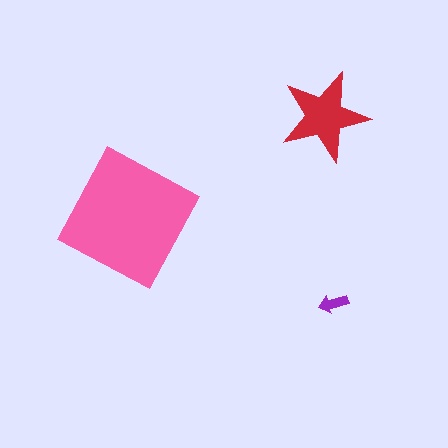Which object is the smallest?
The purple arrow.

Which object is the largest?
The pink square.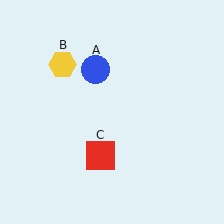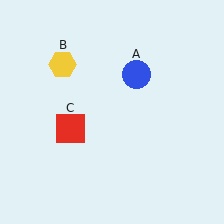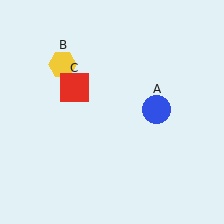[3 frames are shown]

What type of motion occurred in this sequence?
The blue circle (object A), red square (object C) rotated clockwise around the center of the scene.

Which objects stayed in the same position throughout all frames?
Yellow hexagon (object B) remained stationary.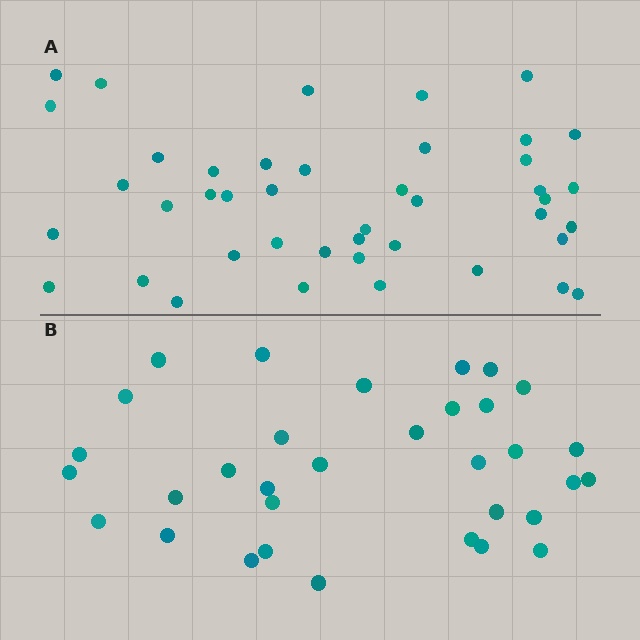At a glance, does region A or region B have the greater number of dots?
Region A (the top region) has more dots.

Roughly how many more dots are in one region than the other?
Region A has roughly 10 or so more dots than region B.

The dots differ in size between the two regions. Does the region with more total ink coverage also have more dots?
No. Region B has more total ink coverage because its dots are larger, but region A actually contains more individual dots. Total area can be misleading — the number of items is what matters here.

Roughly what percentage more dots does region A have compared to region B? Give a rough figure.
About 30% more.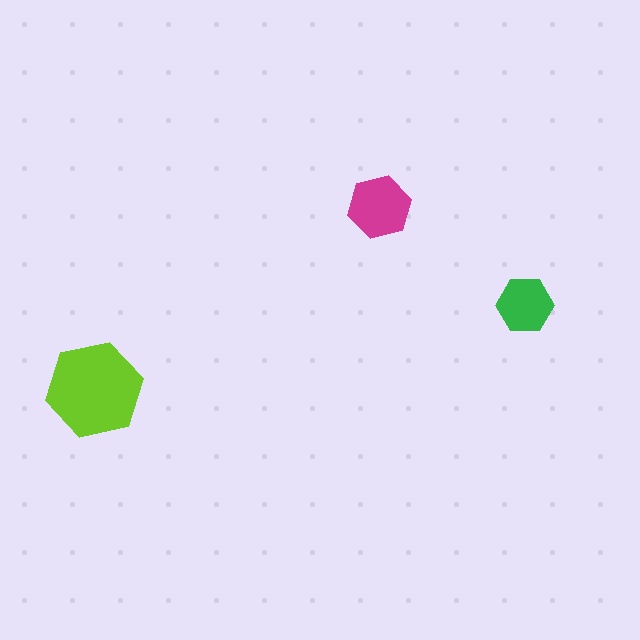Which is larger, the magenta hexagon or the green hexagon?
The magenta one.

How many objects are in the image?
There are 3 objects in the image.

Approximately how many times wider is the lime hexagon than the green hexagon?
About 1.5 times wider.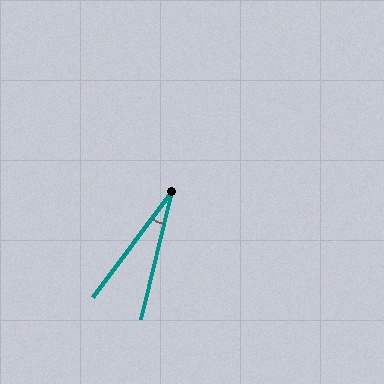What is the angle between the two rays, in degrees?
Approximately 23 degrees.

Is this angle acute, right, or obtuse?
It is acute.